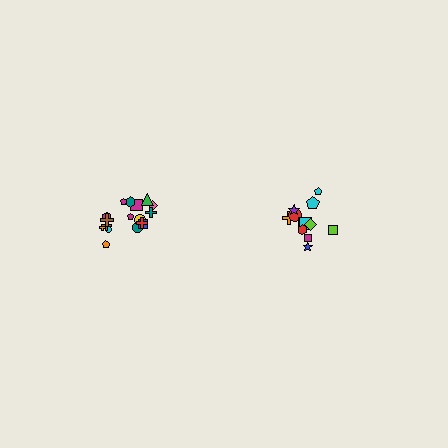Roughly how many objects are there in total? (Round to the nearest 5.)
Roughly 30 objects in total.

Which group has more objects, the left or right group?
The left group.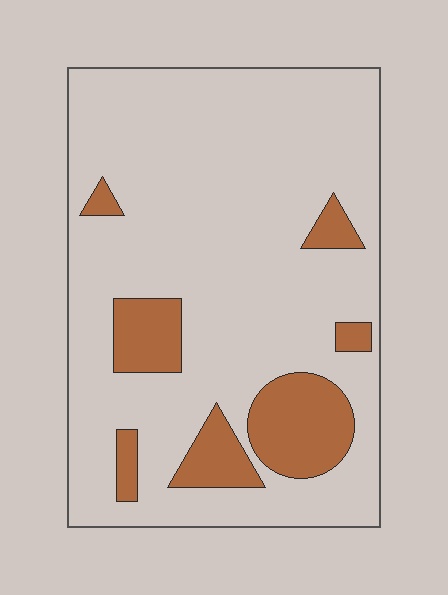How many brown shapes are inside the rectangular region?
7.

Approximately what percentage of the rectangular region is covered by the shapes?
Approximately 15%.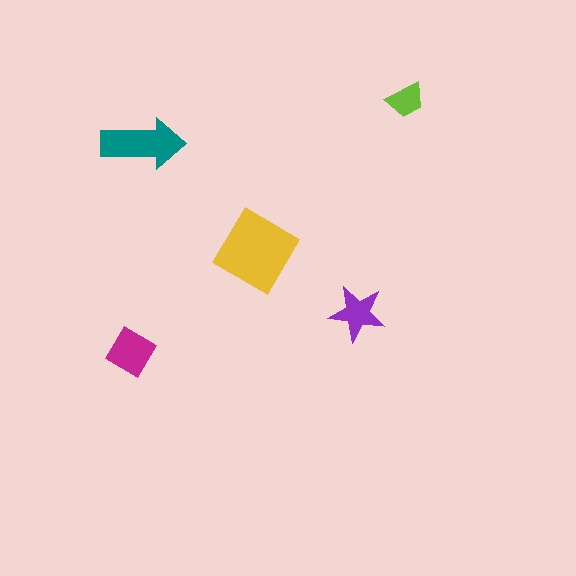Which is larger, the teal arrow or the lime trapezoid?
The teal arrow.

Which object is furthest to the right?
The lime trapezoid is rightmost.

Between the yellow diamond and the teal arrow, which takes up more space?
The yellow diamond.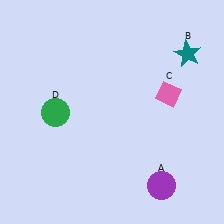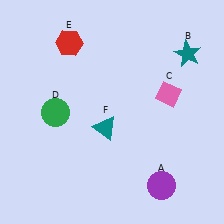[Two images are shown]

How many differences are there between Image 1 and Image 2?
There are 2 differences between the two images.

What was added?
A red hexagon (E), a teal triangle (F) were added in Image 2.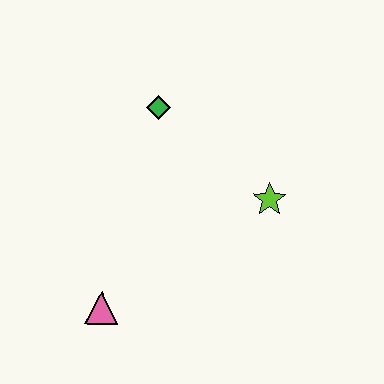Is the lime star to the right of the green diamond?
Yes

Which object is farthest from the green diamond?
The pink triangle is farthest from the green diamond.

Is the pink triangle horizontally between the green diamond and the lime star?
No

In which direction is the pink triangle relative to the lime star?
The pink triangle is to the left of the lime star.